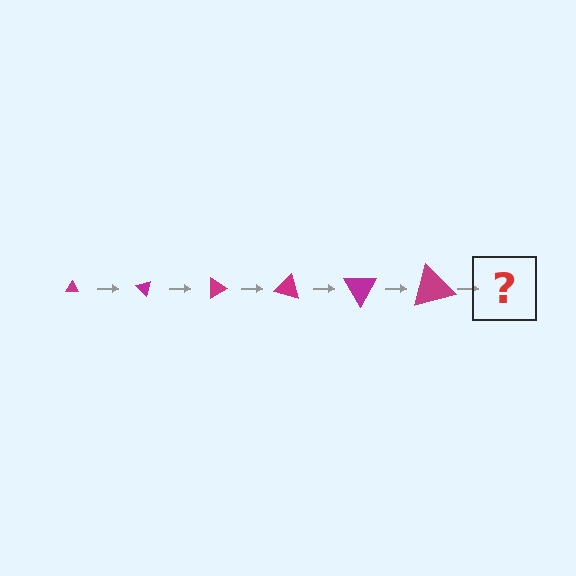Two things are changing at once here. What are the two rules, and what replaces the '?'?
The two rules are that the triangle grows larger each step and it rotates 45 degrees each step. The '?' should be a triangle, larger than the previous one and rotated 270 degrees from the start.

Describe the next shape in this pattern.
It should be a triangle, larger than the previous one and rotated 270 degrees from the start.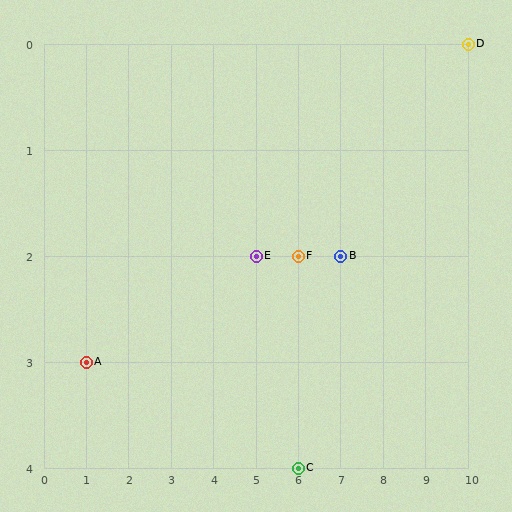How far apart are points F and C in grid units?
Points F and C are 2 rows apart.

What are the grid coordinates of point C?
Point C is at grid coordinates (6, 4).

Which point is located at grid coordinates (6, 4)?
Point C is at (6, 4).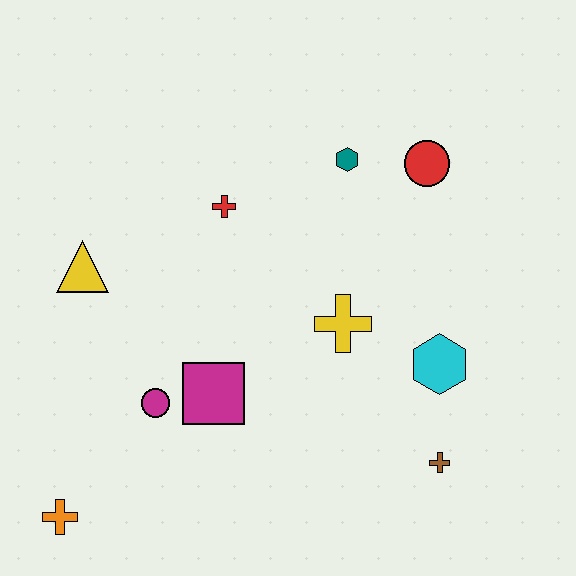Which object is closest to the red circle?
The teal hexagon is closest to the red circle.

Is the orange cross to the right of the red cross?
No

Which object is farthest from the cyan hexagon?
The orange cross is farthest from the cyan hexagon.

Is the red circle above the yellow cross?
Yes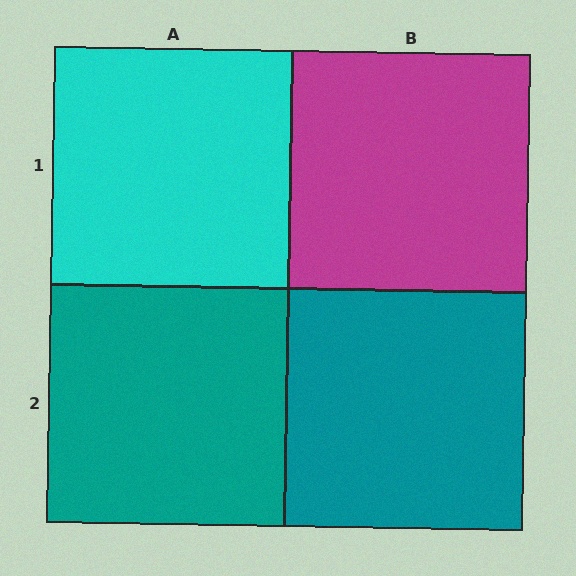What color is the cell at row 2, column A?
Teal.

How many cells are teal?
2 cells are teal.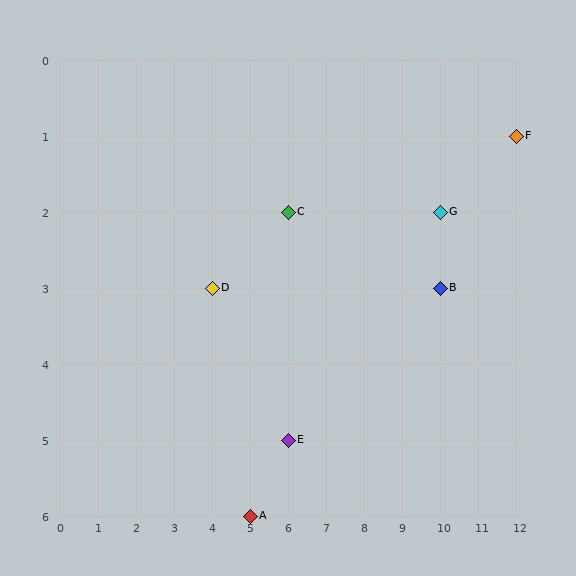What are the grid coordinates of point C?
Point C is at grid coordinates (6, 2).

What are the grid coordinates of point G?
Point G is at grid coordinates (10, 2).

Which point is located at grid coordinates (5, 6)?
Point A is at (5, 6).